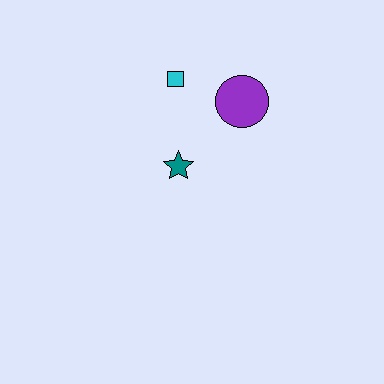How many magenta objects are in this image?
There are no magenta objects.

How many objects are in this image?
There are 3 objects.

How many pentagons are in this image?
There are no pentagons.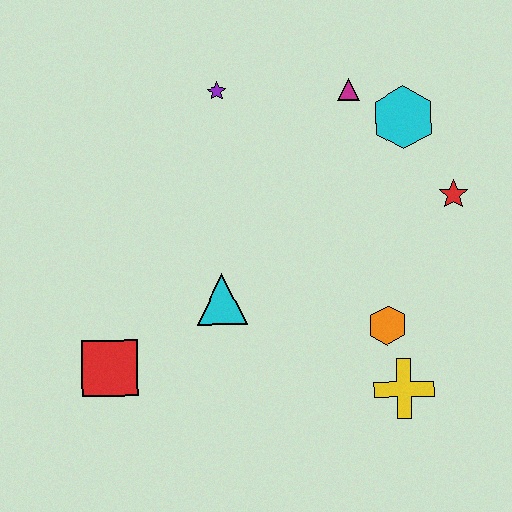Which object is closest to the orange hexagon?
The yellow cross is closest to the orange hexagon.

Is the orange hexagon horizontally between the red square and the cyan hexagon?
Yes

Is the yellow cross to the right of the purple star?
Yes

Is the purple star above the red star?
Yes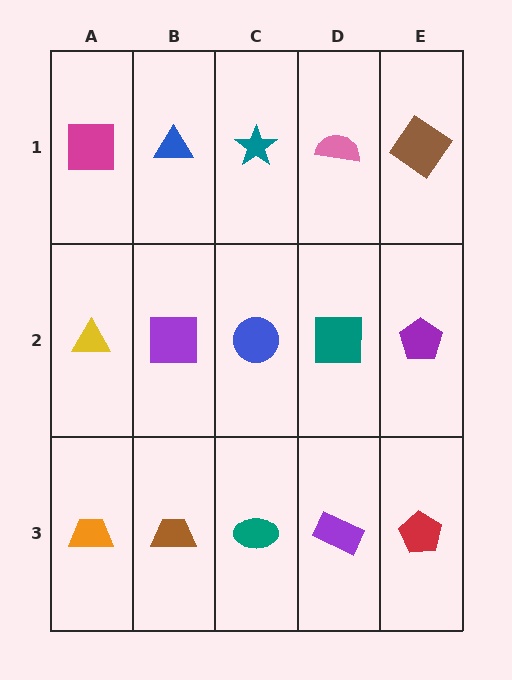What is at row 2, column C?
A blue circle.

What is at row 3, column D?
A purple rectangle.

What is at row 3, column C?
A teal ellipse.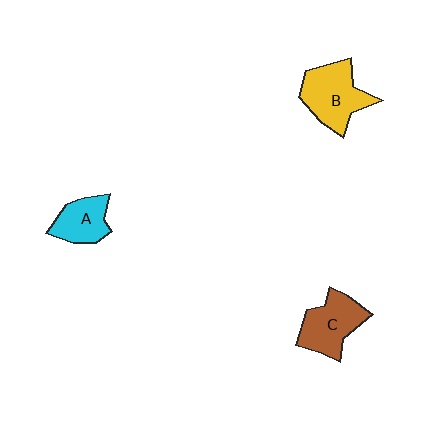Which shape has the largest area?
Shape B (yellow).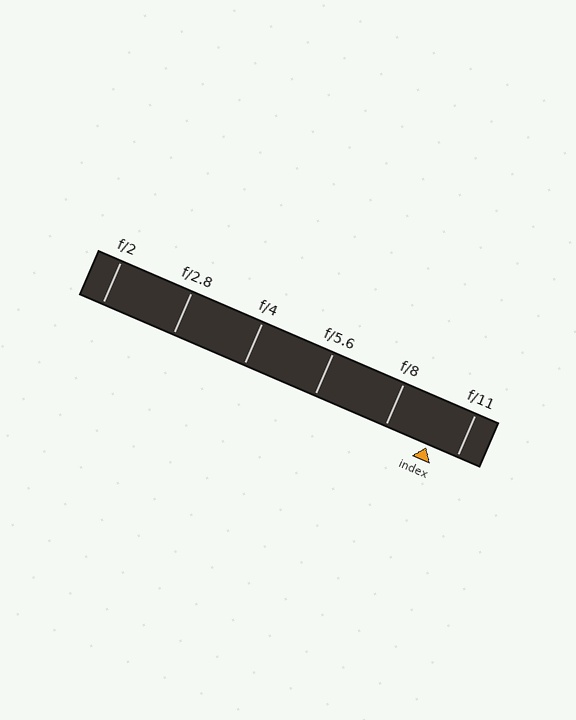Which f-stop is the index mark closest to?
The index mark is closest to f/11.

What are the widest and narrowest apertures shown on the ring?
The widest aperture shown is f/2 and the narrowest is f/11.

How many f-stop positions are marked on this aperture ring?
There are 6 f-stop positions marked.